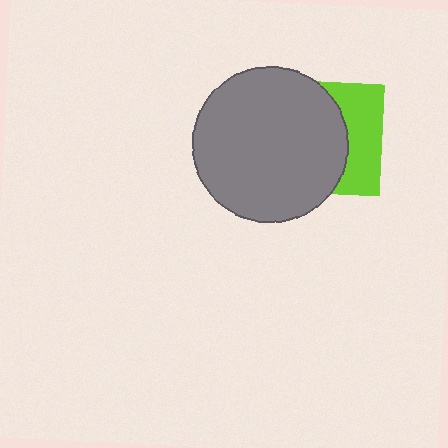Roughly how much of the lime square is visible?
A small part of it is visible (roughly 36%).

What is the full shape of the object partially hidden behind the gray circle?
The partially hidden object is a lime square.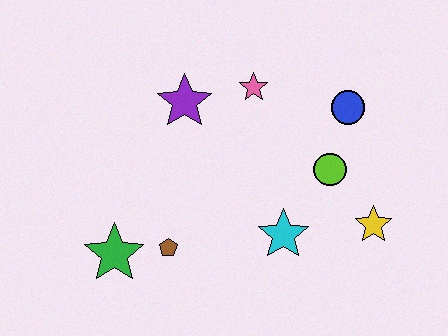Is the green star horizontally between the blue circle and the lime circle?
No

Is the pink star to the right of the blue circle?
No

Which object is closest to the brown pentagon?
The green star is closest to the brown pentagon.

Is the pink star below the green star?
No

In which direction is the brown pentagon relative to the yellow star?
The brown pentagon is to the left of the yellow star.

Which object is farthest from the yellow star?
The green star is farthest from the yellow star.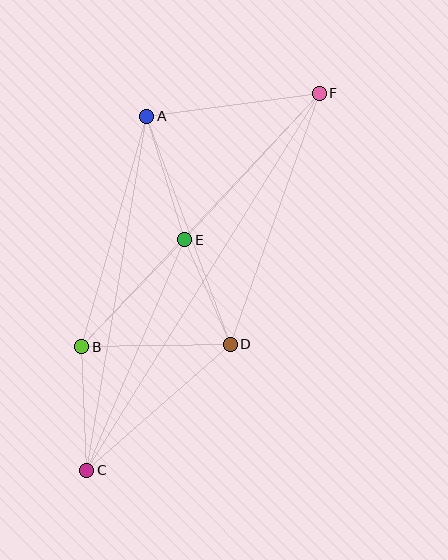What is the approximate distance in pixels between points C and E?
The distance between C and E is approximately 251 pixels.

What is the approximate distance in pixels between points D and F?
The distance between D and F is approximately 266 pixels.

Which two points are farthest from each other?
Points C and F are farthest from each other.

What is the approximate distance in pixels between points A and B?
The distance between A and B is approximately 239 pixels.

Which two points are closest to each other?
Points D and E are closest to each other.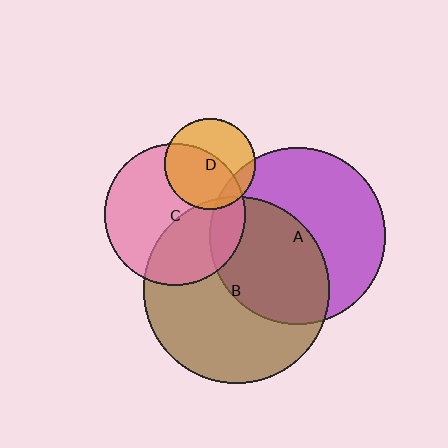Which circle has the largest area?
Circle B (brown).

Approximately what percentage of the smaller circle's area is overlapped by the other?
Approximately 5%.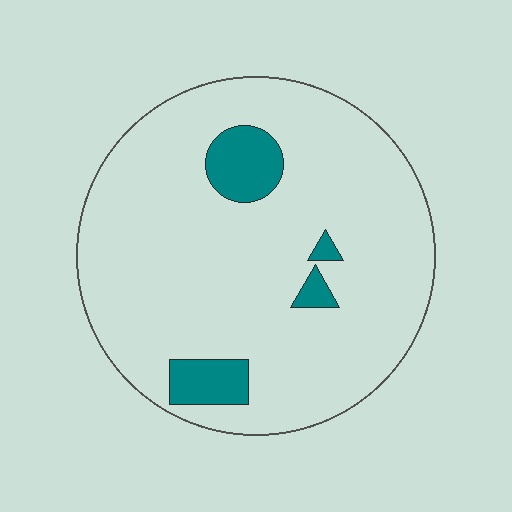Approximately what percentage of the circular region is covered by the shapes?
Approximately 10%.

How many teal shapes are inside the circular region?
4.